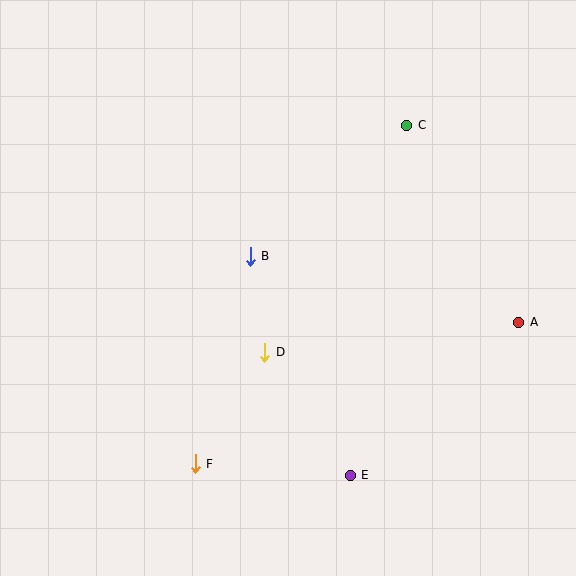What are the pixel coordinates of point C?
Point C is at (407, 125).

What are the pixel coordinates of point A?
Point A is at (519, 322).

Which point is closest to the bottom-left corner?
Point F is closest to the bottom-left corner.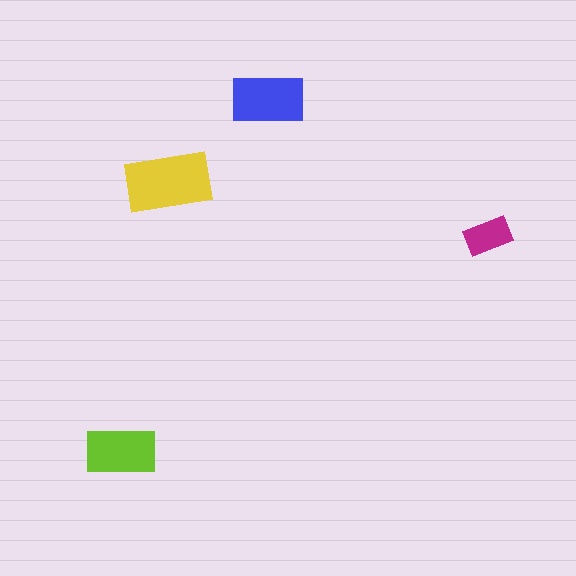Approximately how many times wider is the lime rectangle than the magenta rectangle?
About 1.5 times wider.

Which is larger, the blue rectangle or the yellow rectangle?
The yellow one.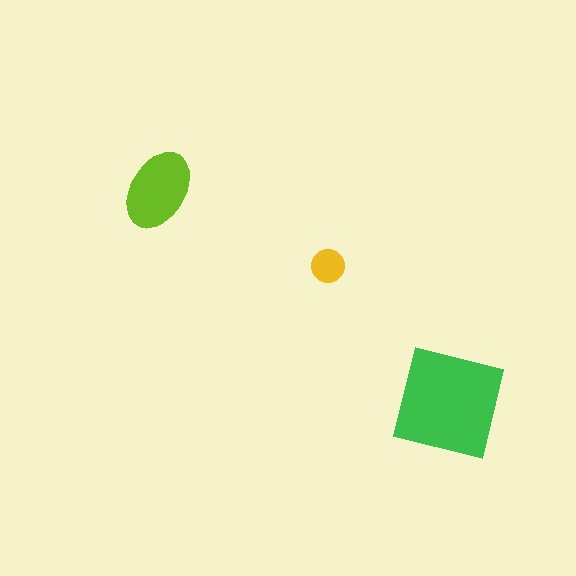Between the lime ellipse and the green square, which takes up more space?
The green square.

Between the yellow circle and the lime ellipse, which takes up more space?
The lime ellipse.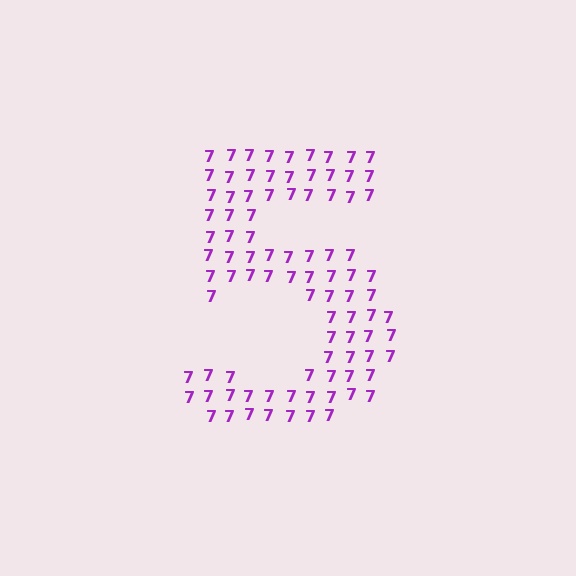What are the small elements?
The small elements are digit 7's.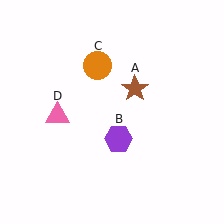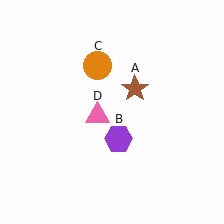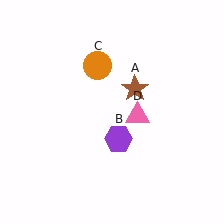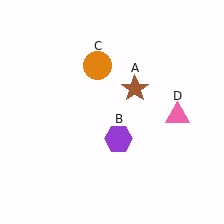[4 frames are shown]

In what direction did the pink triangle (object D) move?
The pink triangle (object D) moved right.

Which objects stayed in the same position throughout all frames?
Brown star (object A) and purple hexagon (object B) and orange circle (object C) remained stationary.